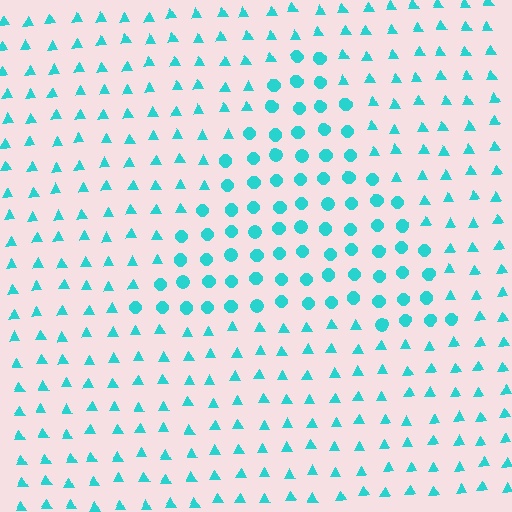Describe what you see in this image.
The image is filled with small cyan elements arranged in a uniform grid. A triangle-shaped region contains circles, while the surrounding area contains triangles. The boundary is defined purely by the change in element shape.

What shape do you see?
I see a triangle.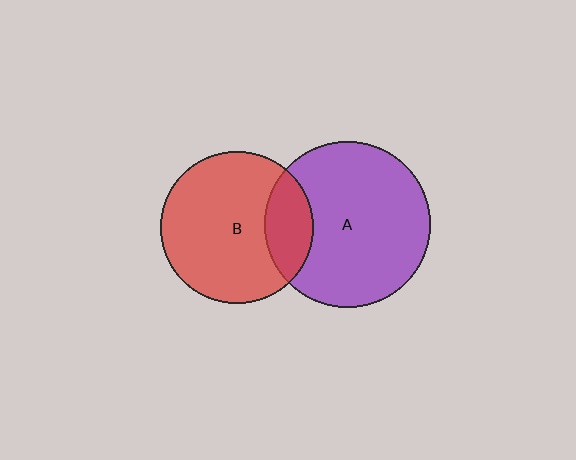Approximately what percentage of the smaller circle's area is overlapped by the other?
Approximately 20%.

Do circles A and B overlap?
Yes.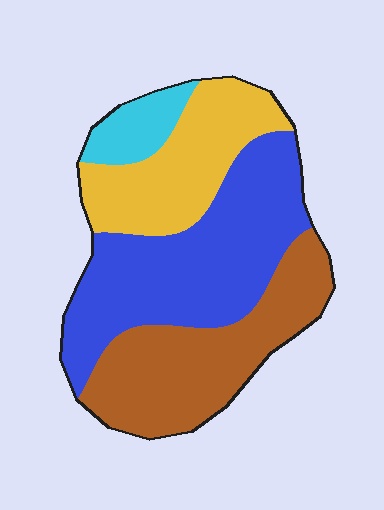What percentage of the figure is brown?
Brown covers 30% of the figure.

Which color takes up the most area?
Blue, at roughly 40%.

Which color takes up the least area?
Cyan, at roughly 10%.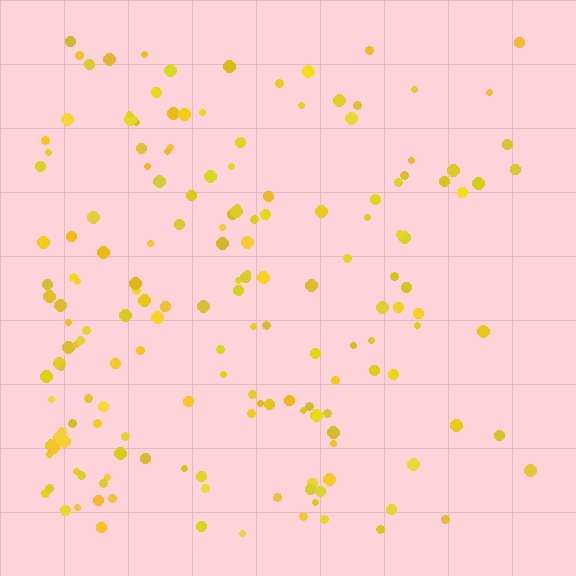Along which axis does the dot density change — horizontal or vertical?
Horizontal.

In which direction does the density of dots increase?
From right to left, with the left side densest.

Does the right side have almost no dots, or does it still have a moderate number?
Still a moderate number, just noticeably fewer than the left.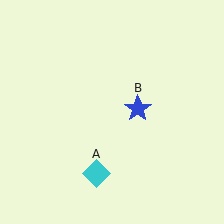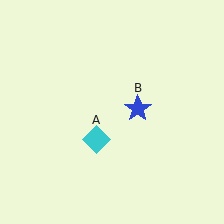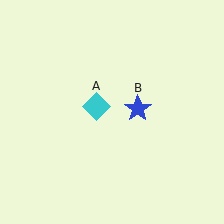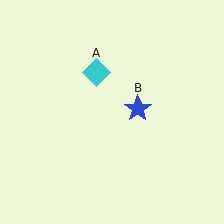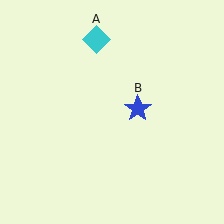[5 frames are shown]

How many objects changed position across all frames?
1 object changed position: cyan diamond (object A).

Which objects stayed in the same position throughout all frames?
Blue star (object B) remained stationary.